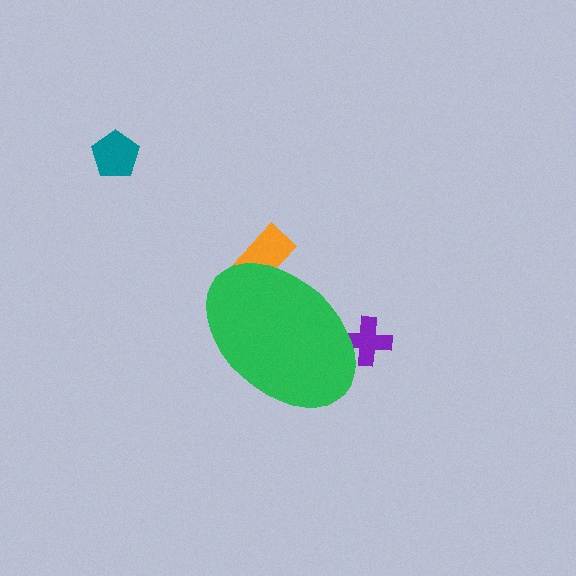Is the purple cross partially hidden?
Yes, the purple cross is partially hidden behind the green ellipse.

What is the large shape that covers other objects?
A green ellipse.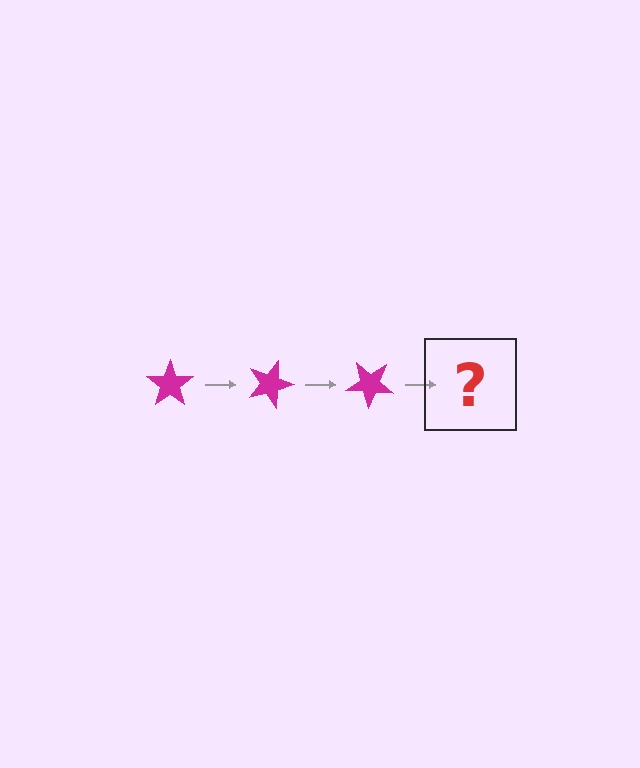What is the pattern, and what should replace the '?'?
The pattern is that the star rotates 20 degrees each step. The '?' should be a magenta star rotated 60 degrees.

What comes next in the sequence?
The next element should be a magenta star rotated 60 degrees.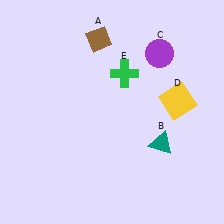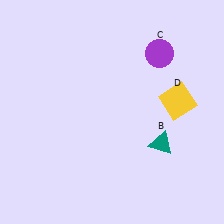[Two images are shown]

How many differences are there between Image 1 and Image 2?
There are 2 differences between the two images.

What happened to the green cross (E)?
The green cross (E) was removed in Image 2. It was in the top-right area of Image 1.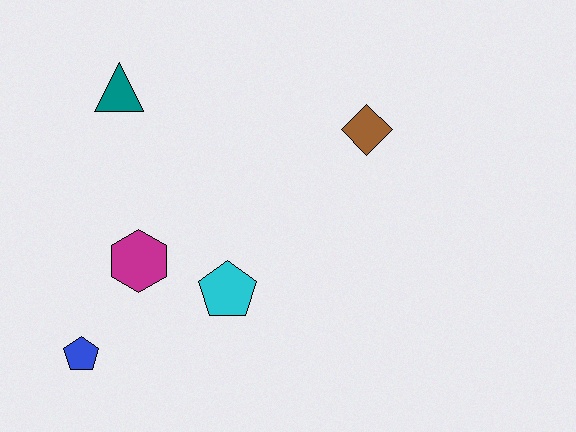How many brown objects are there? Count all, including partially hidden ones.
There is 1 brown object.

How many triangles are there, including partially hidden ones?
There is 1 triangle.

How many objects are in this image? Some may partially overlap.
There are 5 objects.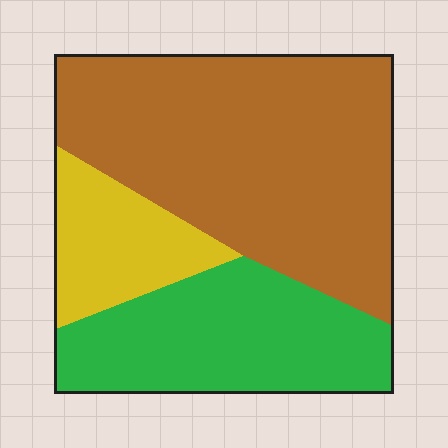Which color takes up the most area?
Brown, at roughly 55%.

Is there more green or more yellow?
Green.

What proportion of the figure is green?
Green covers around 30% of the figure.